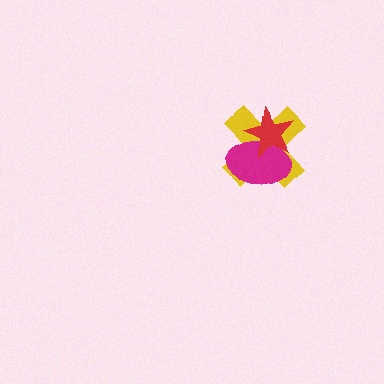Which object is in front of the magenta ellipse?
The red star is in front of the magenta ellipse.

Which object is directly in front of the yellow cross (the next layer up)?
The magenta ellipse is directly in front of the yellow cross.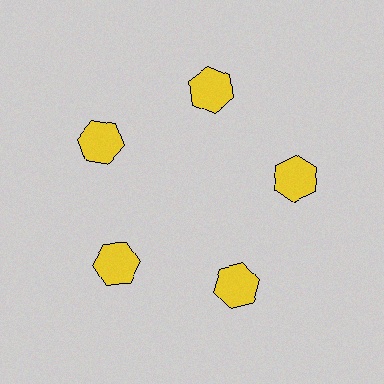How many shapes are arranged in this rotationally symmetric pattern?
There are 5 shapes, arranged in 5 groups of 1.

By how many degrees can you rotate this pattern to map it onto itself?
The pattern maps onto itself every 72 degrees of rotation.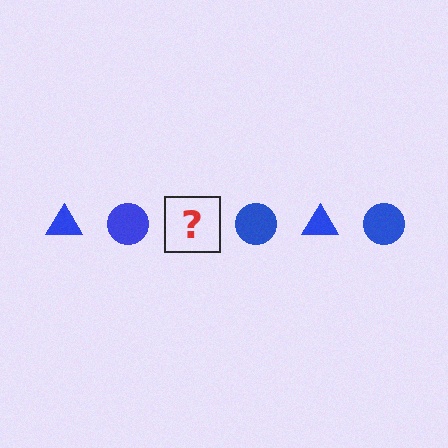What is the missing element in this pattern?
The missing element is a blue triangle.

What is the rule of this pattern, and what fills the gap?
The rule is that the pattern cycles through triangle, circle shapes in blue. The gap should be filled with a blue triangle.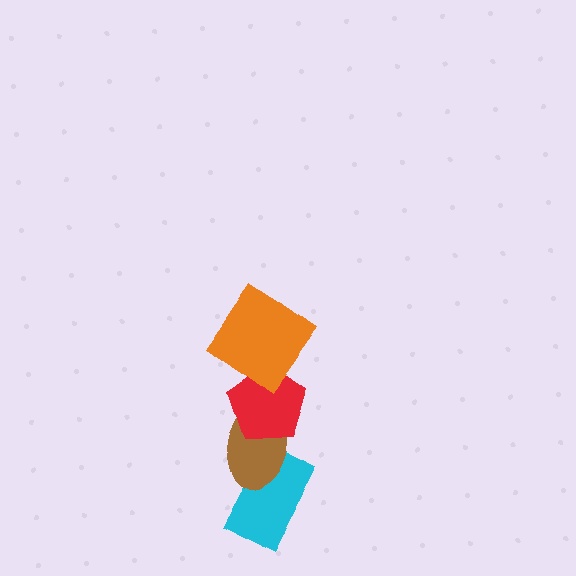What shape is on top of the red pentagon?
The orange diamond is on top of the red pentagon.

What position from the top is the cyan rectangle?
The cyan rectangle is 4th from the top.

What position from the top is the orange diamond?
The orange diamond is 1st from the top.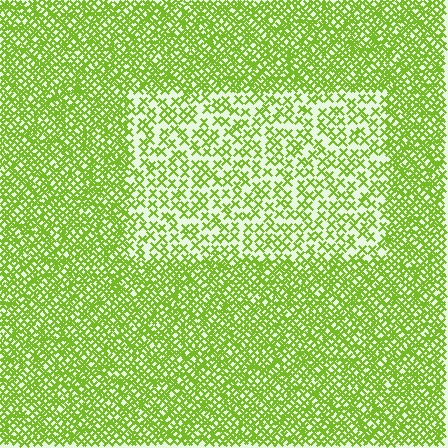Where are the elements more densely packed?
The elements are more densely packed outside the rectangle boundary.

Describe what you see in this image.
The image contains small lime elements arranged at two different densities. A rectangle-shaped region is visible where the elements are less densely packed than the surrounding area.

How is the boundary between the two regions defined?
The boundary is defined by a change in element density (approximately 2.2x ratio). All elements are the same color, size, and shape.